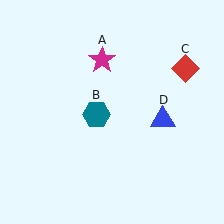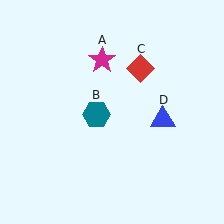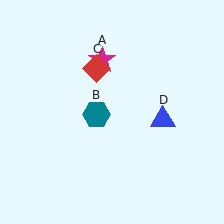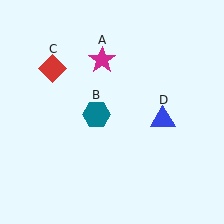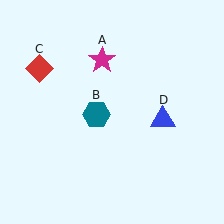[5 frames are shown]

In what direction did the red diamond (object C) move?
The red diamond (object C) moved left.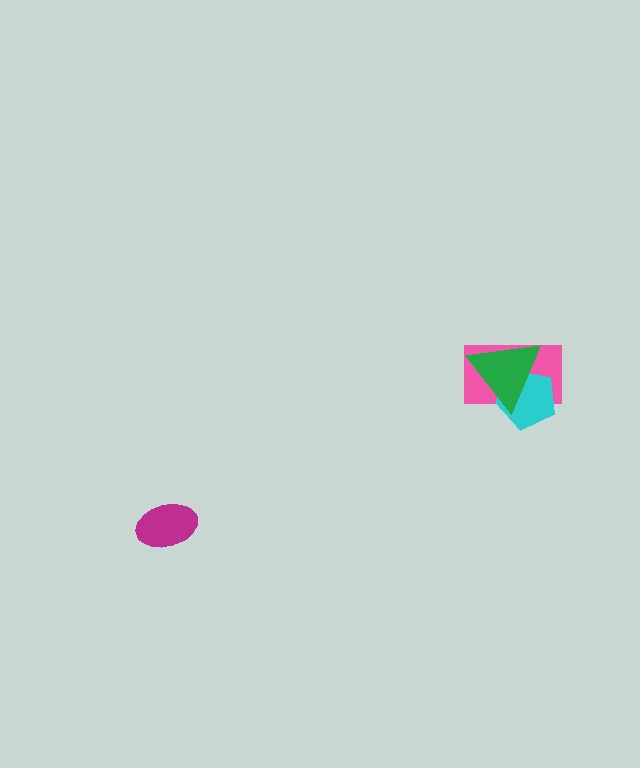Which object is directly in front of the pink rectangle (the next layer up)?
The cyan pentagon is directly in front of the pink rectangle.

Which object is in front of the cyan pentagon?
The green triangle is in front of the cyan pentagon.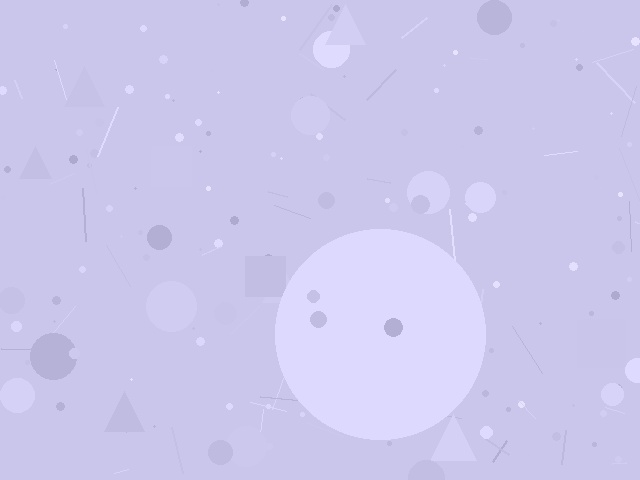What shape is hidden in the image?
A circle is hidden in the image.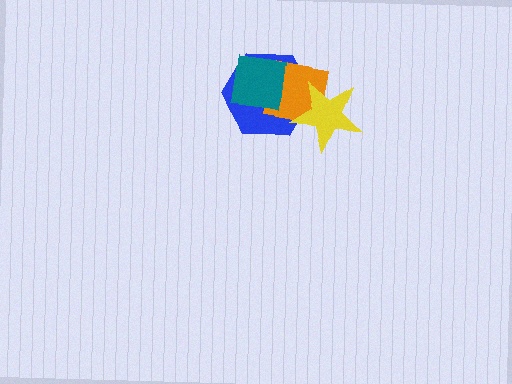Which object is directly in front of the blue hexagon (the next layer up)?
The orange square is directly in front of the blue hexagon.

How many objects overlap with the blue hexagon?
3 objects overlap with the blue hexagon.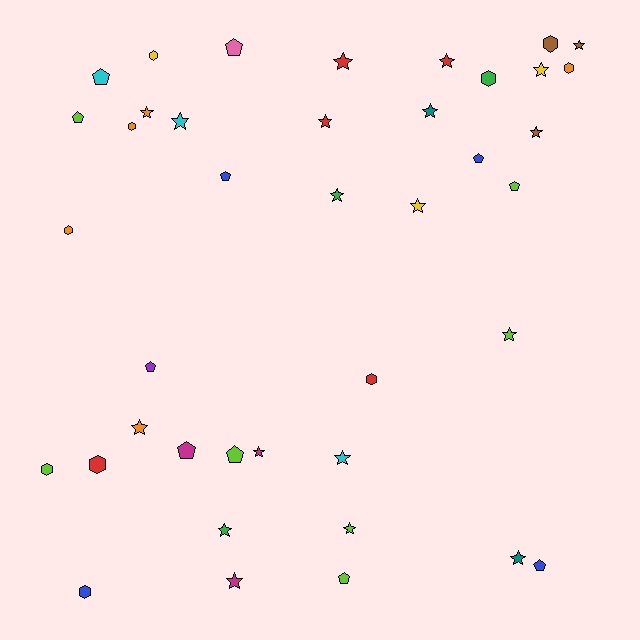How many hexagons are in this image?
There are 10 hexagons.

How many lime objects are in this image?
There are 7 lime objects.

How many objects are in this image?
There are 40 objects.